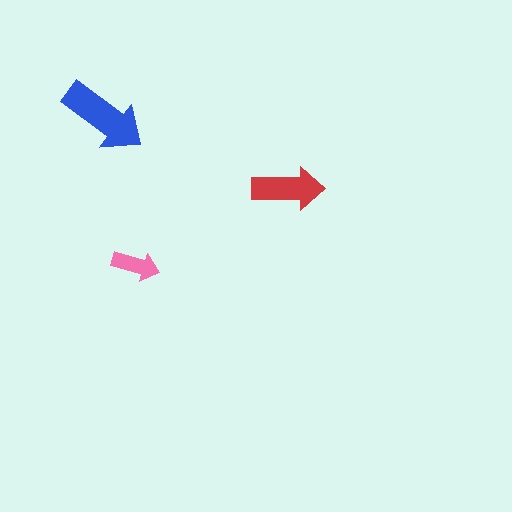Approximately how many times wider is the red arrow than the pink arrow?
About 1.5 times wider.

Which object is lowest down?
The pink arrow is bottommost.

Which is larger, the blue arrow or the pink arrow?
The blue one.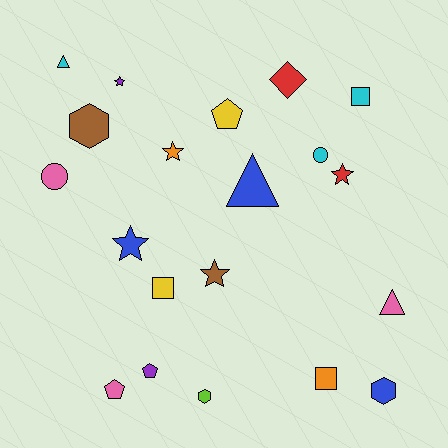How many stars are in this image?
There are 5 stars.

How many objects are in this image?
There are 20 objects.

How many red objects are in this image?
There are 2 red objects.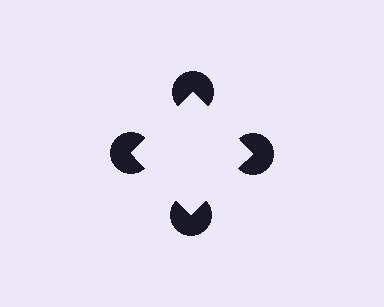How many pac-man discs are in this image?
There are 4 — one at each vertex of the illusory square.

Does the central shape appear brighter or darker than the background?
It typically appears slightly brighter than the background, even though no actual brightness change is drawn.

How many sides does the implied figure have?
4 sides.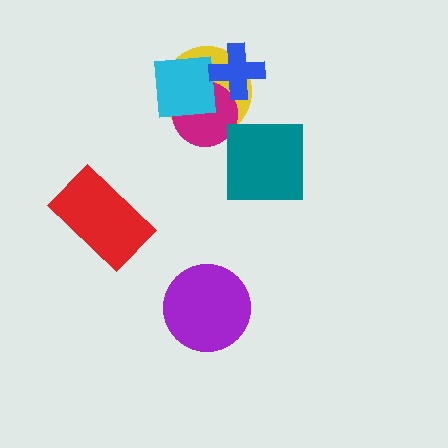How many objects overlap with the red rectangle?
0 objects overlap with the red rectangle.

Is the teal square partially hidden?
No, no other shape covers it.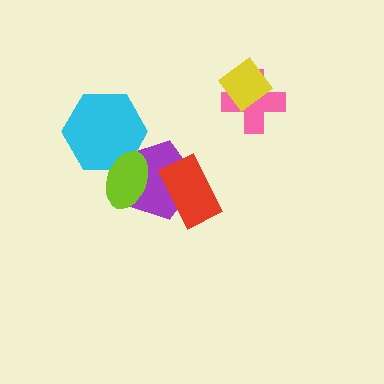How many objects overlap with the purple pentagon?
3 objects overlap with the purple pentagon.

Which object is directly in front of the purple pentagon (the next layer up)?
The lime ellipse is directly in front of the purple pentagon.